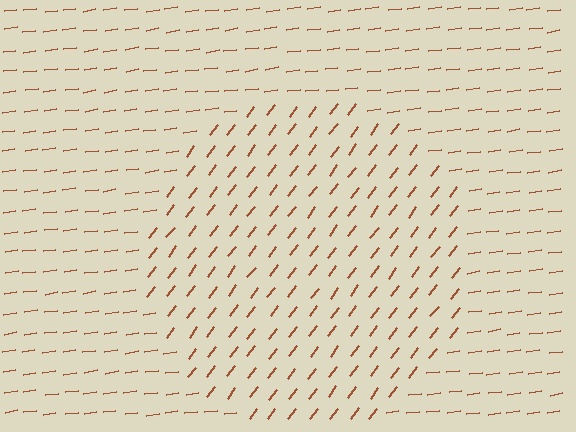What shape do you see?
I see a circle.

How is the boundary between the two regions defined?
The boundary is defined purely by a change in line orientation (approximately 45 degrees difference). All lines are the same color and thickness.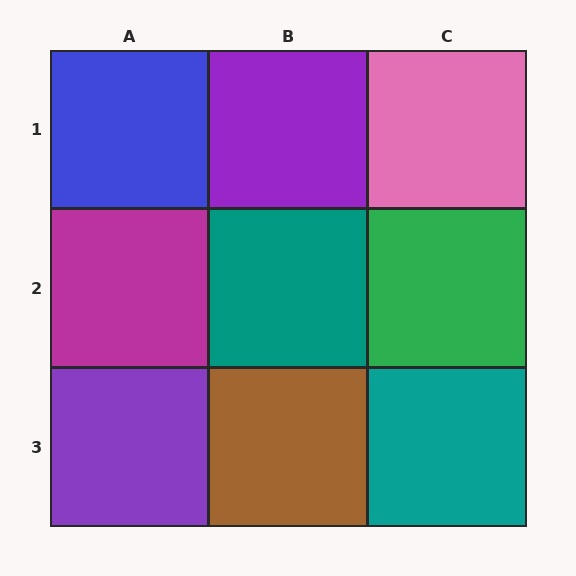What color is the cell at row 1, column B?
Purple.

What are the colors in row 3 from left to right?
Purple, brown, teal.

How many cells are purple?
2 cells are purple.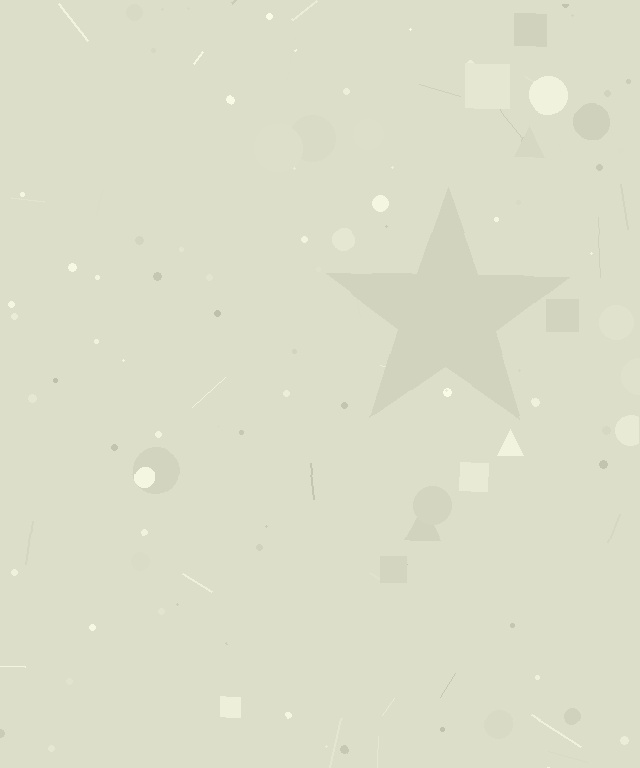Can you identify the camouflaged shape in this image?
The camouflaged shape is a star.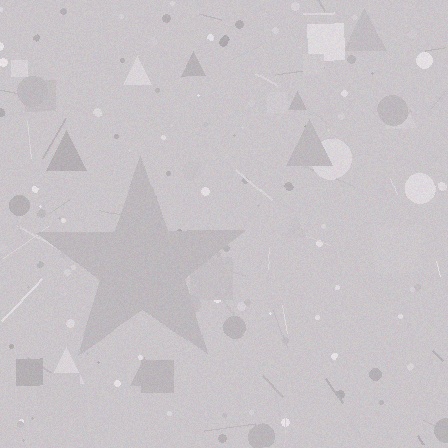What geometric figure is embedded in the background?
A star is embedded in the background.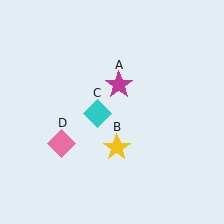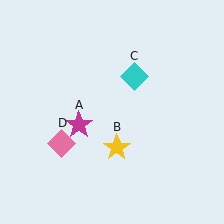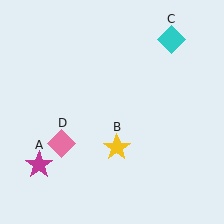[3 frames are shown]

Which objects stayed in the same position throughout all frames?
Yellow star (object B) and pink diamond (object D) remained stationary.